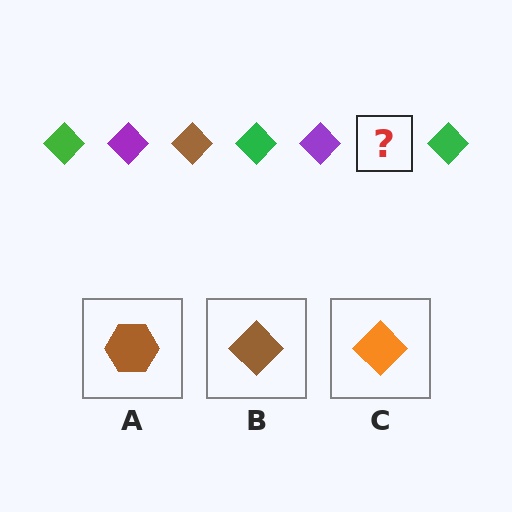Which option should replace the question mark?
Option B.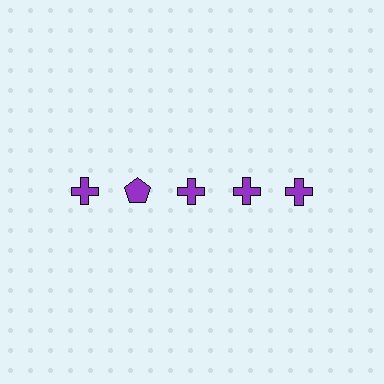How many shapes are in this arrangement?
There are 5 shapes arranged in a grid pattern.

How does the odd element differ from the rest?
It has a different shape: pentagon instead of cross.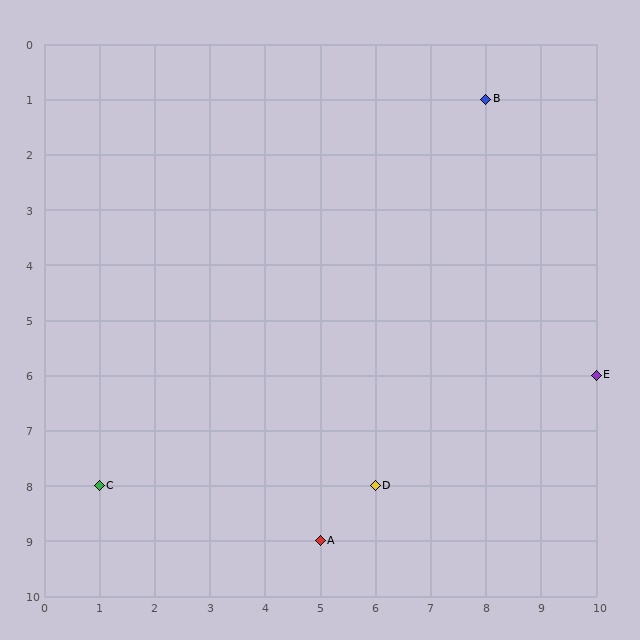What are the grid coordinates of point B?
Point B is at grid coordinates (8, 1).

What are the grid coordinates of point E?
Point E is at grid coordinates (10, 6).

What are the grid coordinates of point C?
Point C is at grid coordinates (1, 8).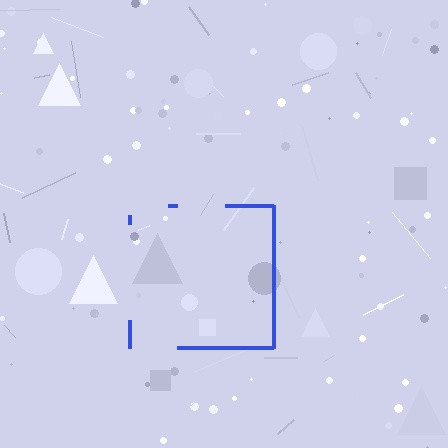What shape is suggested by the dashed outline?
The dashed outline suggests a square.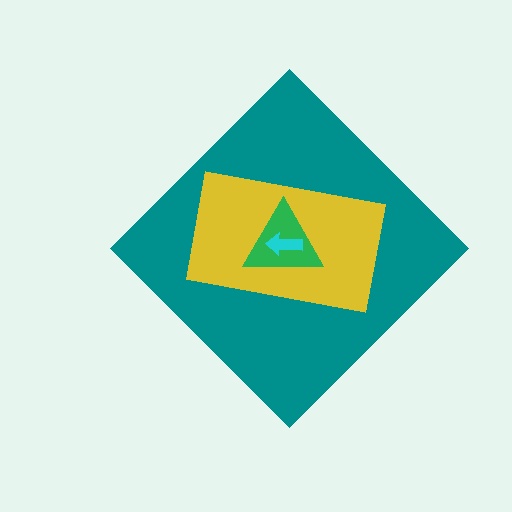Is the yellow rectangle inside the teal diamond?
Yes.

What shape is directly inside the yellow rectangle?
The green triangle.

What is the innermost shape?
The cyan arrow.